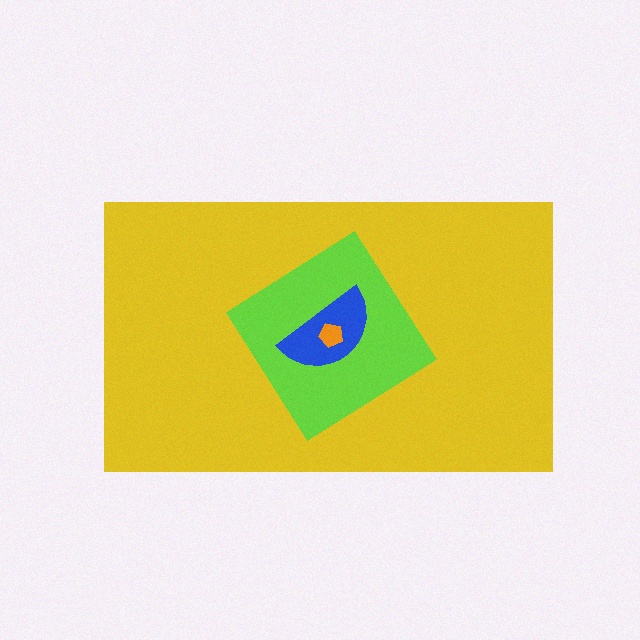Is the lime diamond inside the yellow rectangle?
Yes.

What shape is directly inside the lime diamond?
The blue semicircle.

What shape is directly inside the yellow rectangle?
The lime diamond.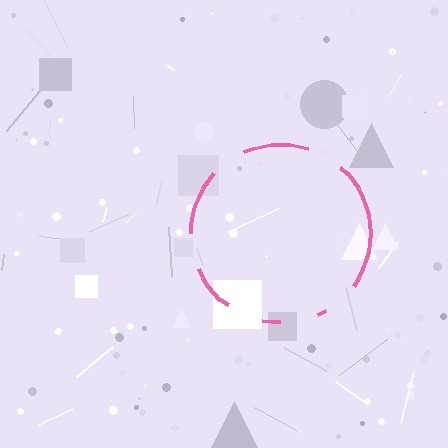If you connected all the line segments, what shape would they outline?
They would outline a circle.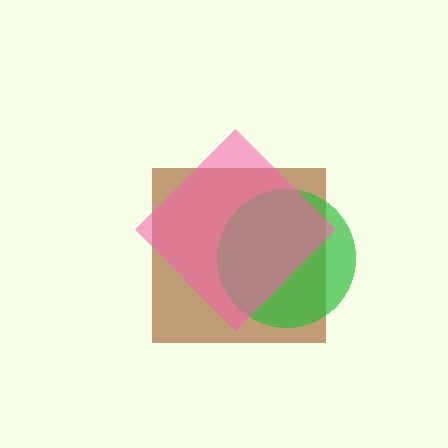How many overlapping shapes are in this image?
There are 3 overlapping shapes in the image.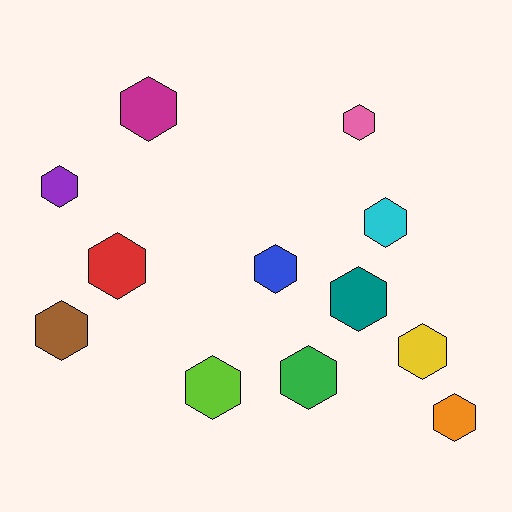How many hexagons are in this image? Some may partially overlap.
There are 12 hexagons.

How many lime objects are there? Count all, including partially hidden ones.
There is 1 lime object.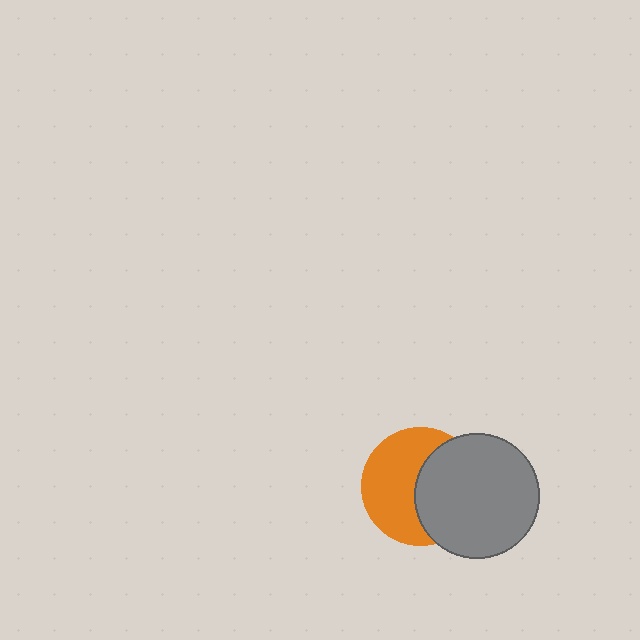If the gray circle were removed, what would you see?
You would see the complete orange circle.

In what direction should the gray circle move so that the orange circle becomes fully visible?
The gray circle should move right. That is the shortest direction to clear the overlap and leave the orange circle fully visible.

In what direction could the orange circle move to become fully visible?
The orange circle could move left. That would shift it out from behind the gray circle entirely.